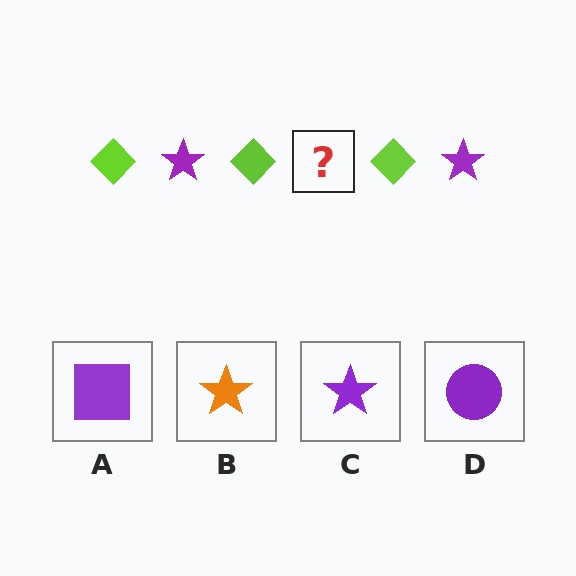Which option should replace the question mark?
Option C.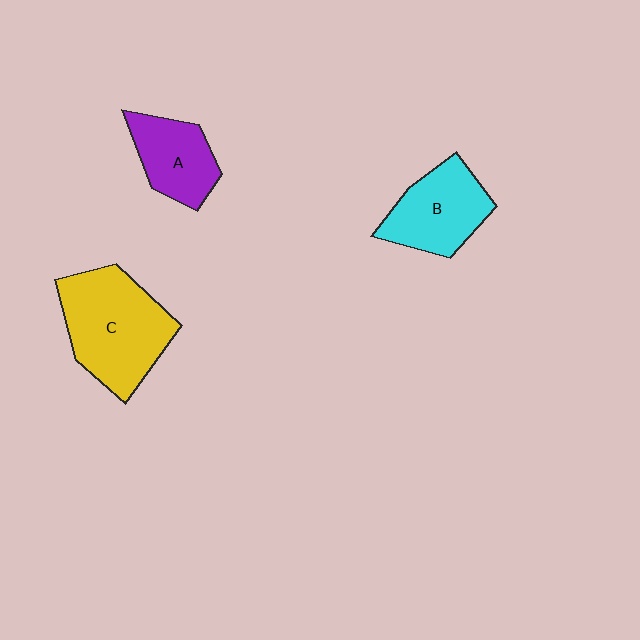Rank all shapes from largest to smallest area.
From largest to smallest: C (yellow), B (cyan), A (purple).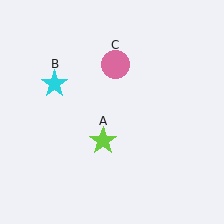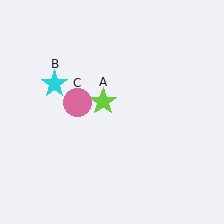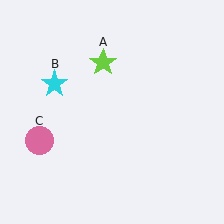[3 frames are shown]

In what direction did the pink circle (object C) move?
The pink circle (object C) moved down and to the left.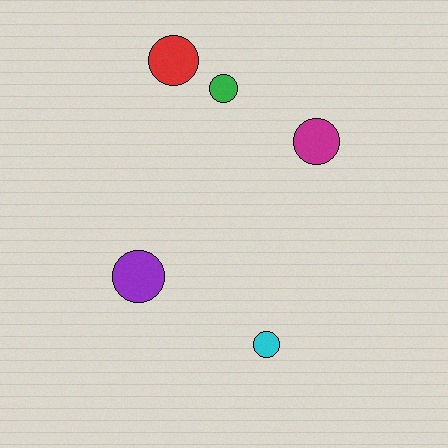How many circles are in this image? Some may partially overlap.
There are 5 circles.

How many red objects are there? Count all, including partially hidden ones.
There is 1 red object.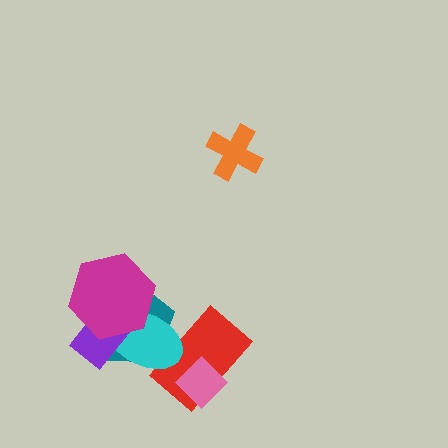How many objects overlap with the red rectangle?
3 objects overlap with the red rectangle.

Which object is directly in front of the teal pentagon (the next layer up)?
The cyan ellipse is directly in front of the teal pentagon.